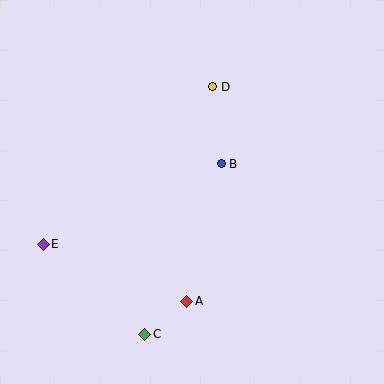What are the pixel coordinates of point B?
Point B is at (221, 164).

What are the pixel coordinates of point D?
Point D is at (213, 87).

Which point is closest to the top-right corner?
Point D is closest to the top-right corner.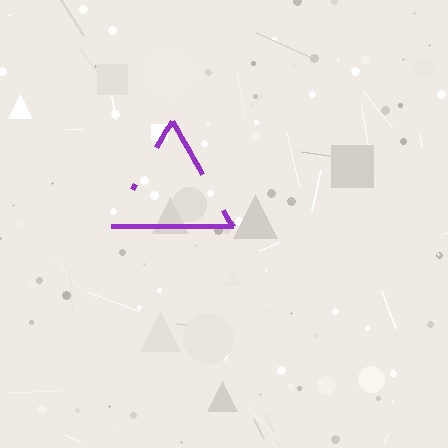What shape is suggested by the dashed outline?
The dashed outline suggests a triangle.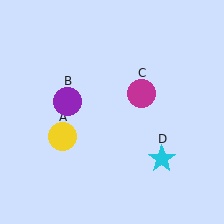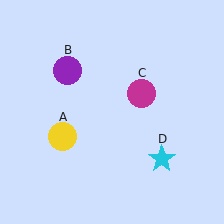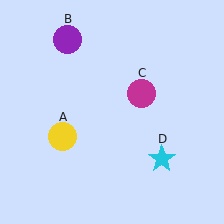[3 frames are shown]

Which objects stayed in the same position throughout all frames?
Yellow circle (object A) and magenta circle (object C) and cyan star (object D) remained stationary.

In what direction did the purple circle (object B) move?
The purple circle (object B) moved up.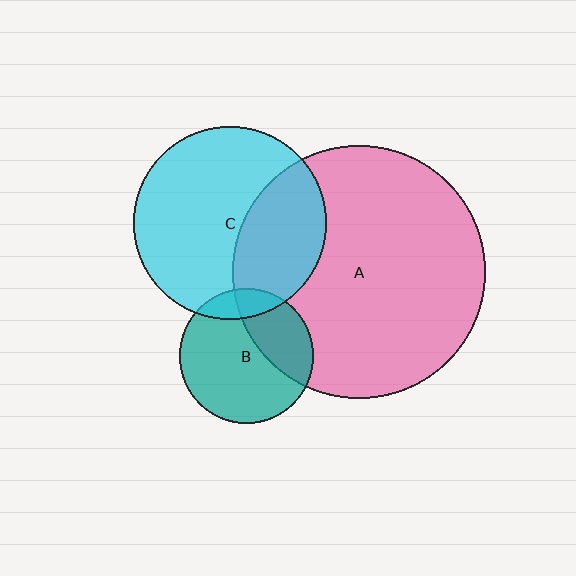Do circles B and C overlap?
Yes.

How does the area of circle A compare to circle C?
Approximately 1.7 times.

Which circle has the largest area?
Circle A (pink).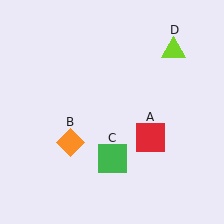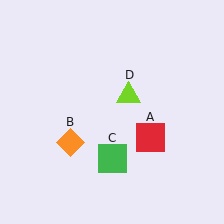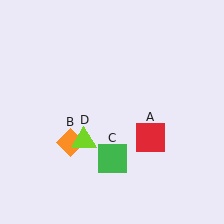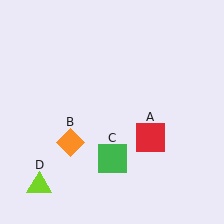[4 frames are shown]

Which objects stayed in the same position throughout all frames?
Red square (object A) and orange diamond (object B) and green square (object C) remained stationary.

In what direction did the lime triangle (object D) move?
The lime triangle (object D) moved down and to the left.